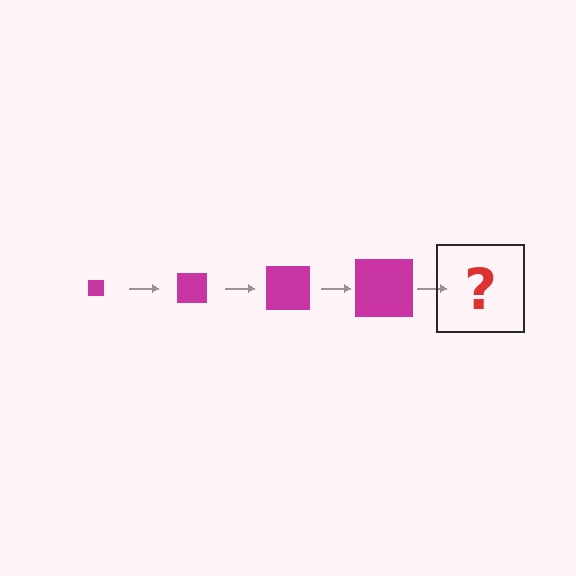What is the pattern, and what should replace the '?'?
The pattern is that the square gets progressively larger each step. The '?' should be a magenta square, larger than the previous one.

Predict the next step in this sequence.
The next step is a magenta square, larger than the previous one.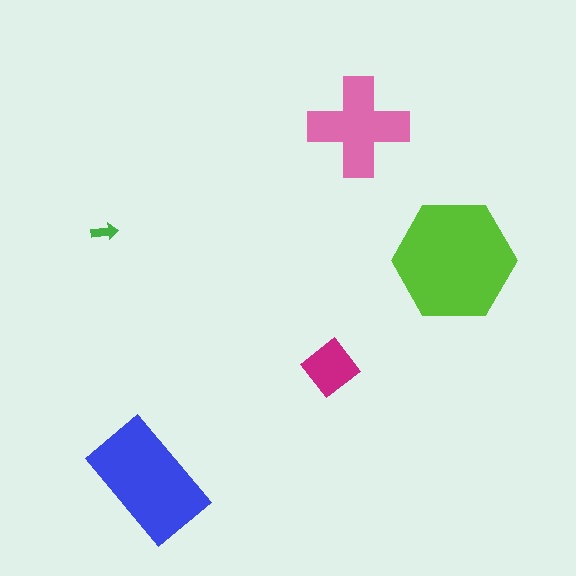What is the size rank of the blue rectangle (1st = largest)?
2nd.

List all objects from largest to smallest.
The lime hexagon, the blue rectangle, the pink cross, the magenta diamond, the green arrow.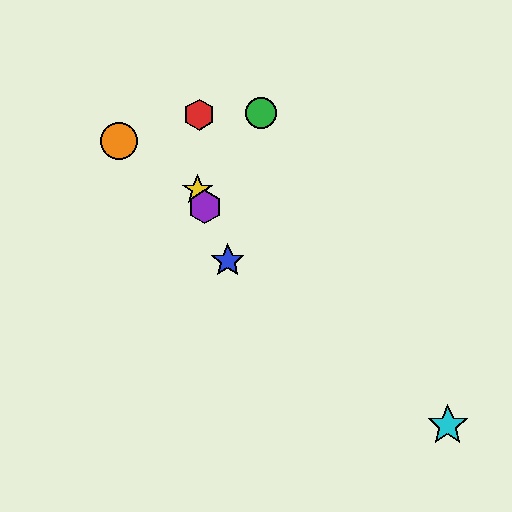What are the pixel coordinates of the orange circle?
The orange circle is at (119, 141).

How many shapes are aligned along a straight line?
3 shapes (the blue star, the yellow star, the purple hexagon) are aligned along a straight line.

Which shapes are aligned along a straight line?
The blue star, the yellow star, the purple hexagon are aligned along a straight line.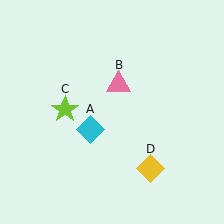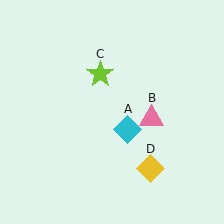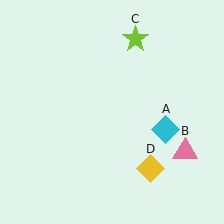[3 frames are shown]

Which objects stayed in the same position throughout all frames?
Yellow diamond (object D) remained stationary.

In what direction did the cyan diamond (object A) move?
The cyan diamond (object A) moved right.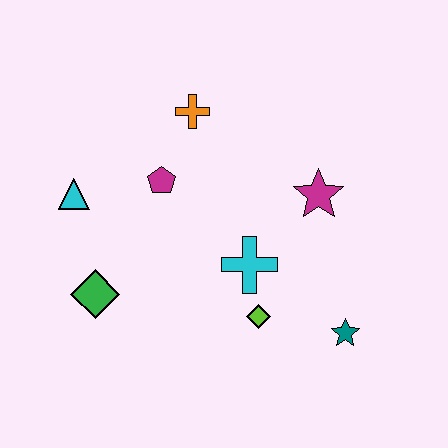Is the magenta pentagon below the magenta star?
No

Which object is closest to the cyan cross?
The lime diamond is closest to the cyan cross.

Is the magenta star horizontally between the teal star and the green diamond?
Yes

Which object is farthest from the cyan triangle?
The teal star is farthest from the cyan triangle.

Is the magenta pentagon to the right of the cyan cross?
No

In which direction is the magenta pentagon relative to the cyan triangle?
The magenta pentagon is to the right of the cyan triangle.